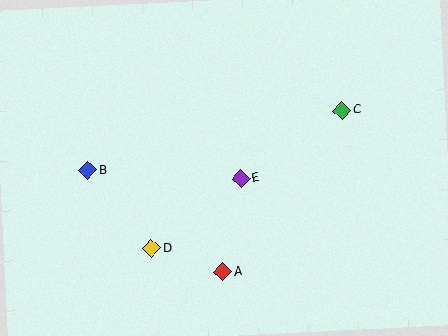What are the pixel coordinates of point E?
Point E is at (241, 179).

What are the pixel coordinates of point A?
Point A is at (223, 272).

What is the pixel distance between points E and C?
The distance between E and C is 122 pixels.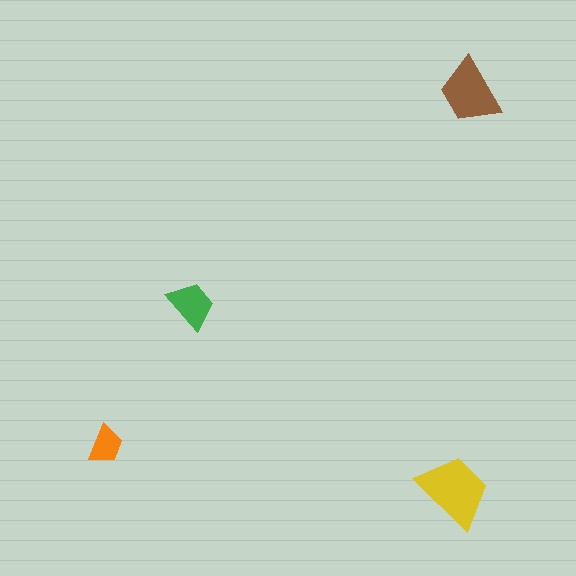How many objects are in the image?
There are 4 objects in the image.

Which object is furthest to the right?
The brown trapezoid is rightmost.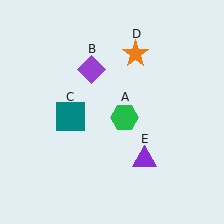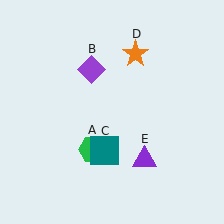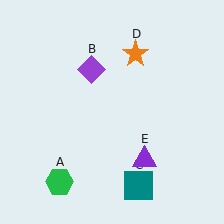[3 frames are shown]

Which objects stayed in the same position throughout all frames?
Purple diamond (object B) and orange star (object D) and purple triangle (object E) remained stationary.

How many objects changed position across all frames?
2 objects changed position: green hexagon (object A), teal square (object C).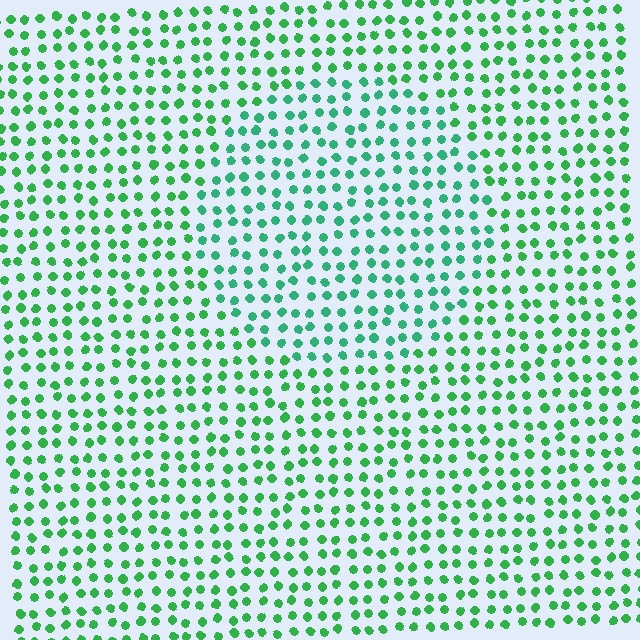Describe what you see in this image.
The image is filled with small green elements in a uniform arrangement. A circle-shaped region is visible where the elements are tinted to a slightly different hue, forming a subtle color boundary.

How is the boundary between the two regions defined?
The boundary is defined purely by a slight shift in hue (about 23 degrees). Spacing, size, and orientation are identical on both sides.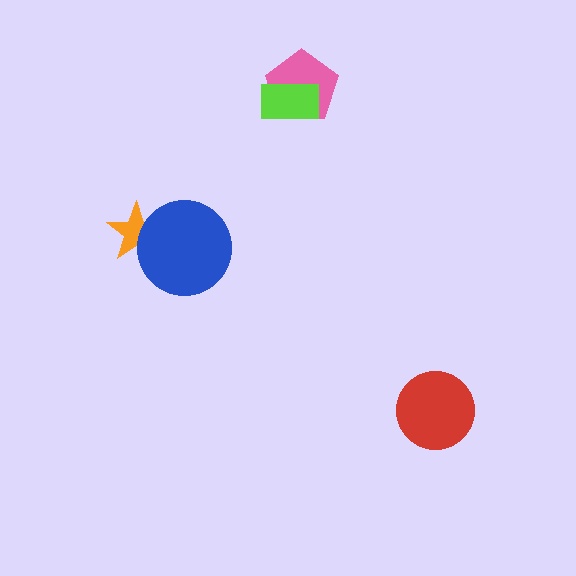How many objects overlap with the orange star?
1 object overlaps with the orange star.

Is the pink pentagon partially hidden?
Yes, it is partially covered by another shape.